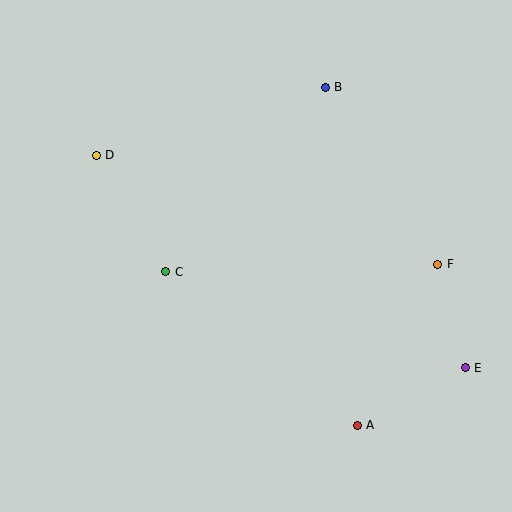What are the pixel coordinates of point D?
Point D is at (96, 155).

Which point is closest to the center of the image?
Point C at (166, 272) is closest to the center.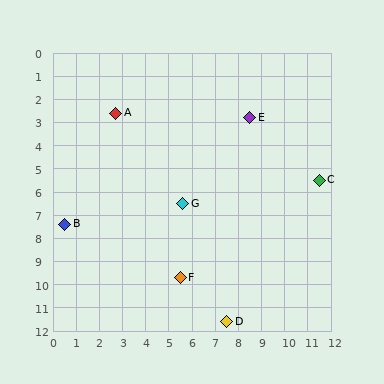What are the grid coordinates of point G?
Point G is at approximately (5.6, 6.5).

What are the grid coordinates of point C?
Point C is at approximately (11.5, 5.5).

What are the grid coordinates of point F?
Point F is at approximately (5.5, 9.7).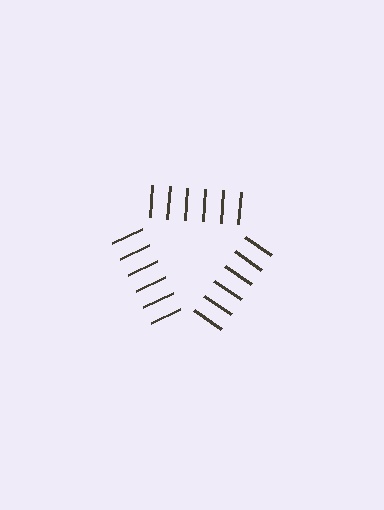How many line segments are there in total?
18 — 6 along each of the 3 edges.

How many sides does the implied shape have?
3 sides — the line-ends trace a triangle.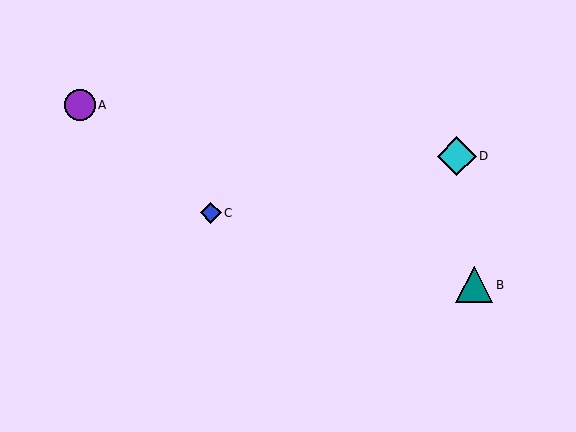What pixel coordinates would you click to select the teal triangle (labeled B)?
Click at (474, 285) to select the teal triangle B.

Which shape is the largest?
The cyan diamond (labeled D) is the largest.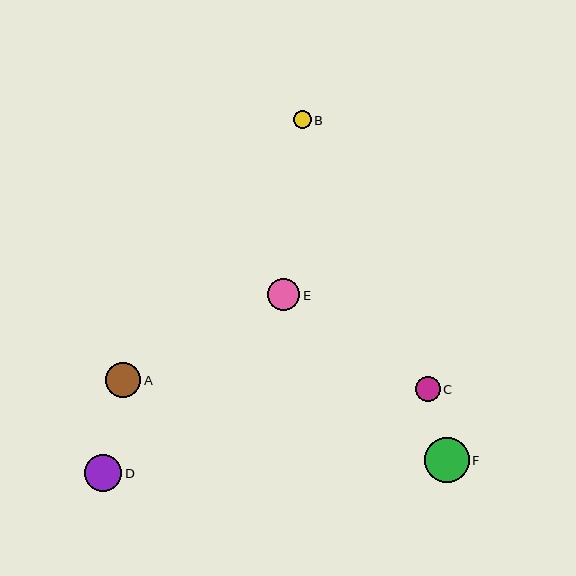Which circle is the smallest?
Circle B is the smallest with a size of approximately 17 pixels.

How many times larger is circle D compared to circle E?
Circle D is approximately 1.2 times the size of circle E.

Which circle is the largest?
Circle F is the largest with a size of approximately 45 pixels.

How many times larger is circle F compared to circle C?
Circle F is approximately 1.8 times the size of circle C.